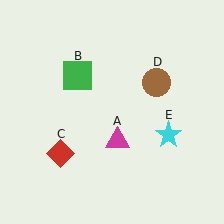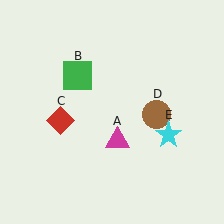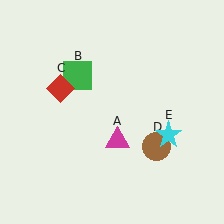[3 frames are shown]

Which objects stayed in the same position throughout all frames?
Magenta triangle (object A) and green square (object B) and cyan star (object E) remained stationary.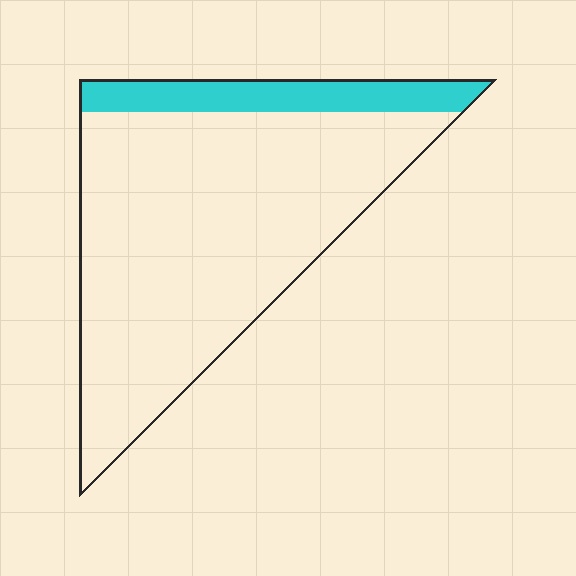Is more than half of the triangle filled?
No.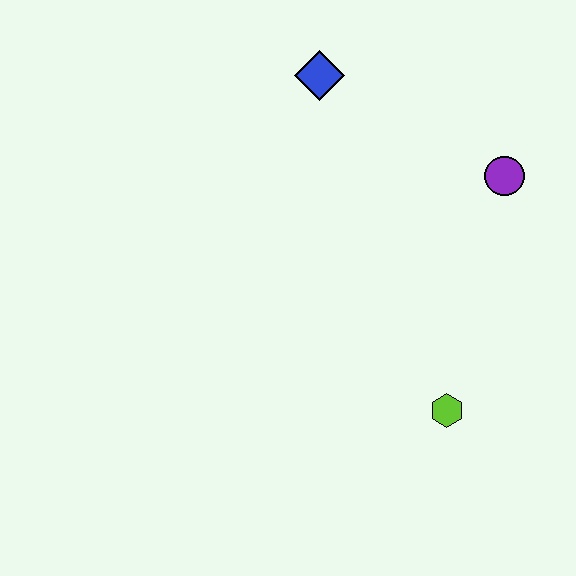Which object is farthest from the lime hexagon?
The blue diamond is farthest from the lime hexagon.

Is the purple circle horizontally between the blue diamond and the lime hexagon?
No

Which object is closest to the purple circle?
The blue diamond is closest to the purple circle.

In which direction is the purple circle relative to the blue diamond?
The purple circle is to the right of the blue diamond.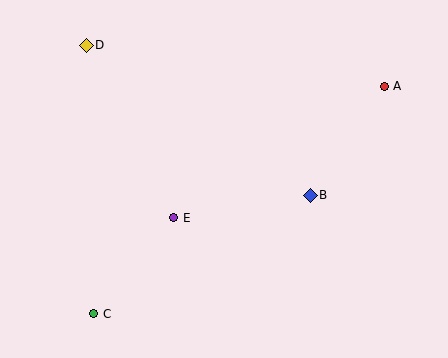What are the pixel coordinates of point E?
Point E is at (174, 218).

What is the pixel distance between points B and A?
The distance between B and A is 132 pixels.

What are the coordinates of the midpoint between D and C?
The midpoint between D and C is at (90, 179).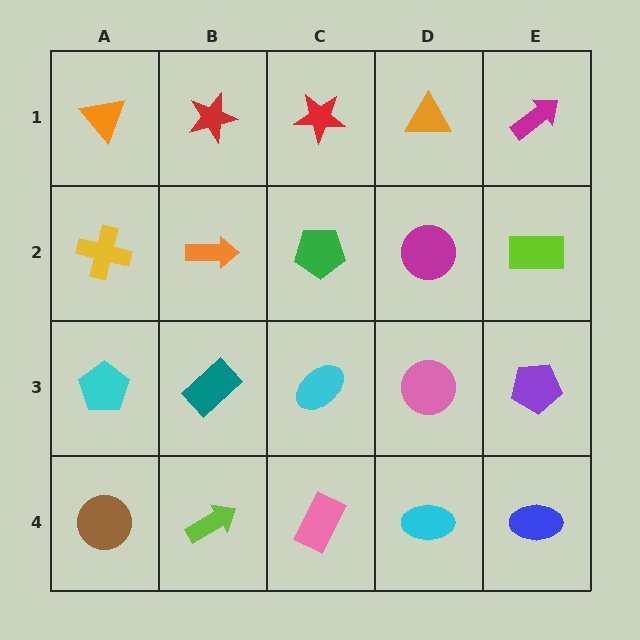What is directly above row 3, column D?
A magenta circle.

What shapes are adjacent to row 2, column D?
An orange triangle (row 1, column D), a pink circle (row 3, column D), a green pentagon (row 2, column C), a lime rectangle (row 2, column E).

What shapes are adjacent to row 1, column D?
A magenta circle (row 2, column D), a red star (row 1, column C), a magenta arrow (row 1, column E).